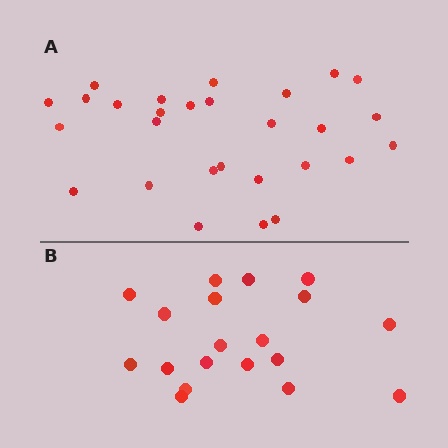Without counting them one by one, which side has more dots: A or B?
Region A (the top region) has more dots.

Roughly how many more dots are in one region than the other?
Region A has roughly 8 or so more dots than region B.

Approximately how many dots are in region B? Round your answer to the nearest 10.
About 20 dots. (The exact count is 19, which rounds to 20.)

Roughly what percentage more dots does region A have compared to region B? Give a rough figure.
About 45% more.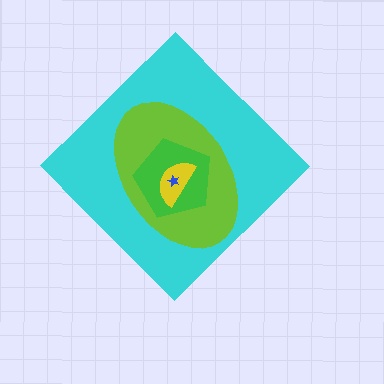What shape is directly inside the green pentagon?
The yellow semicircle.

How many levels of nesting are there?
5.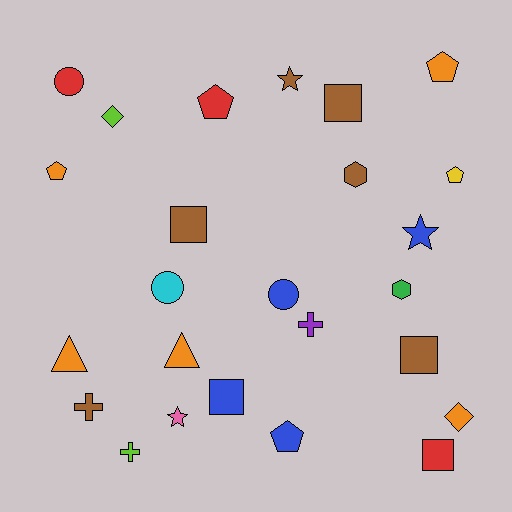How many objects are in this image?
There are 25 objects.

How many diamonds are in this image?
There are 2 diamonds.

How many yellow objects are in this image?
There is 1 yellow object.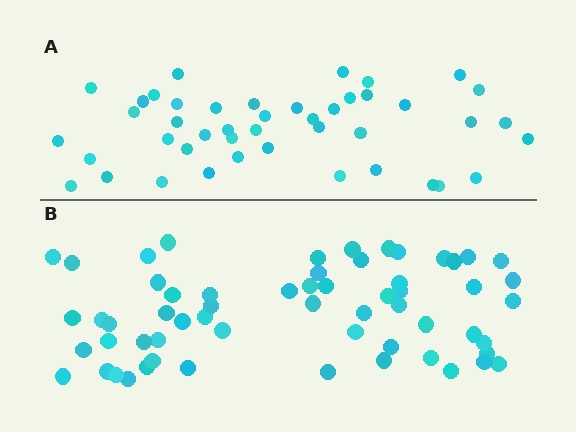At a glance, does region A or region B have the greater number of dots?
Region B (the bottom region) has more dots.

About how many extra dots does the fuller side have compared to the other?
Region B has approximately 15 more dots than region A.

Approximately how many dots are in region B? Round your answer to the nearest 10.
About 60 dots.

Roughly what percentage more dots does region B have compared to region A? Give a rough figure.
About 35% more.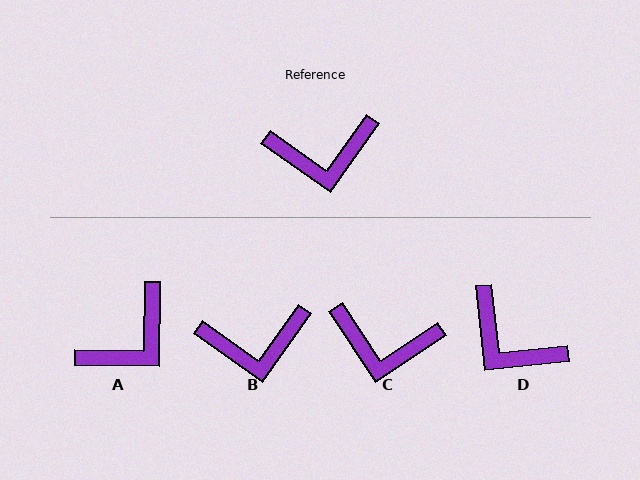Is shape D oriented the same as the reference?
No, it is off by about 49 degrees.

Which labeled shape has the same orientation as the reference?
B.